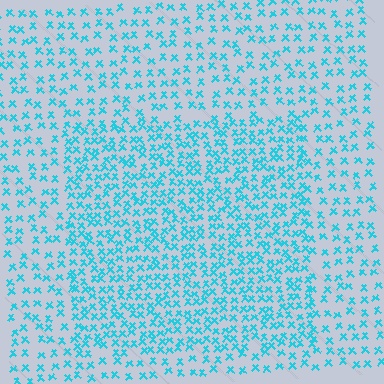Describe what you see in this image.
The image contains small cyan elements arranged at two different densities. A rectangle-shaped region is visible where the elements are more densely packed than the surrounding area.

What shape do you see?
I see a rectangle.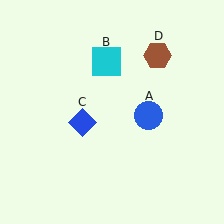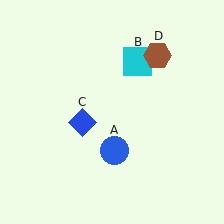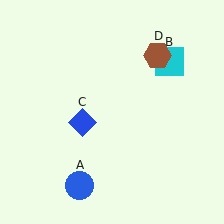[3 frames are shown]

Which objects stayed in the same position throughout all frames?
Blue diamond (object C) and brown hexagon (object D) remained stationary.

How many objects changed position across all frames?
2 objects changed position: blue circle (object A), cyan square (object B).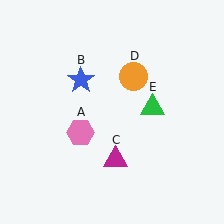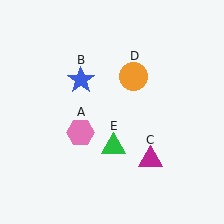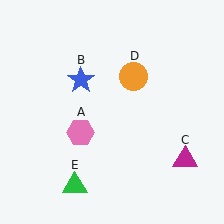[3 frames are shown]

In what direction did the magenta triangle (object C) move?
The magenta triangle (object C) moved right.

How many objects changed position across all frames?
2 objects changed position: magenta triangle (object C), green triangle (object E).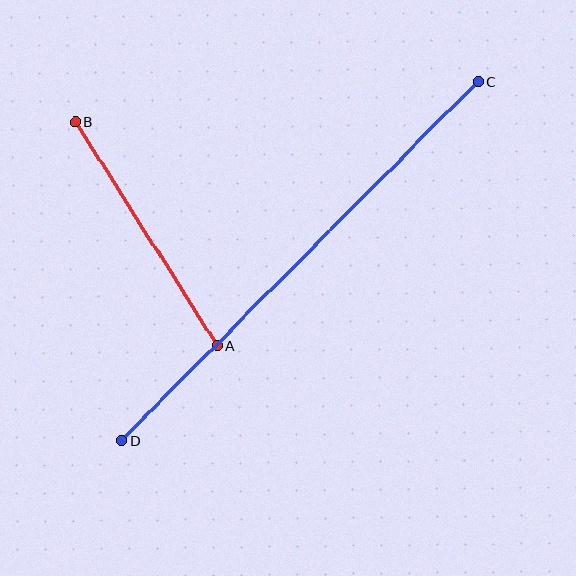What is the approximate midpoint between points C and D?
The midpoint is at approximately (300, 261) pixels.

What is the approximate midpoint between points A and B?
The midpoint is at approximately (146, 234) pixels.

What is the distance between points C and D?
The distance is approximately 506 pixels.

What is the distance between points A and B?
The distance is approximately 264 pixels.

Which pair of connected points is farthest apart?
Points C and D are farthest apart.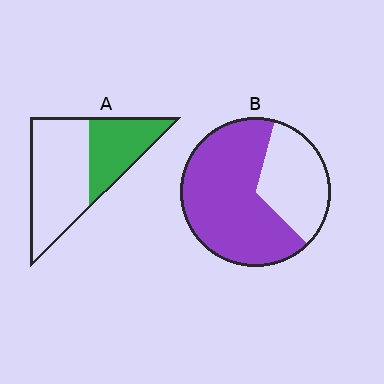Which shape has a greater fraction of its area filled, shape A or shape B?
Shape B.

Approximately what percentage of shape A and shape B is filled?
A is approximately 35% and B is approximately 65%.